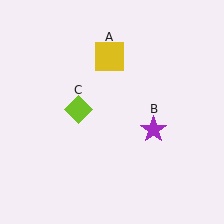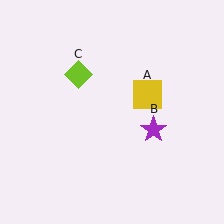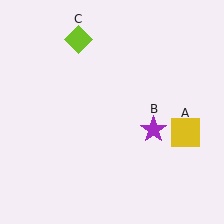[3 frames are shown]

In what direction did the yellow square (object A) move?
The yellow square (object A) moved down and to the right.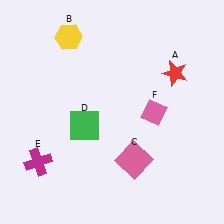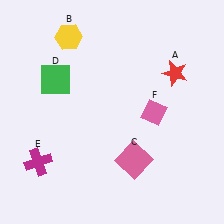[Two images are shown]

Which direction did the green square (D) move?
The green square (D) moved up.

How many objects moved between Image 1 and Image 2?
1 object moved between the two images.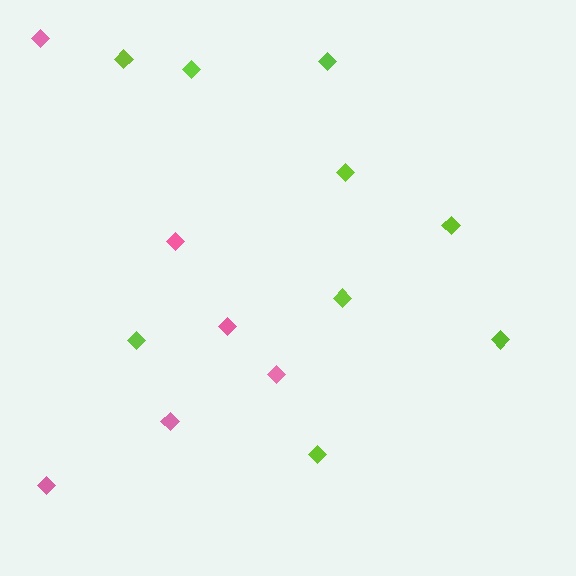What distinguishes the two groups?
There are 2 groups: one group of lime diamonds (9) and one group of pink diamonds (6).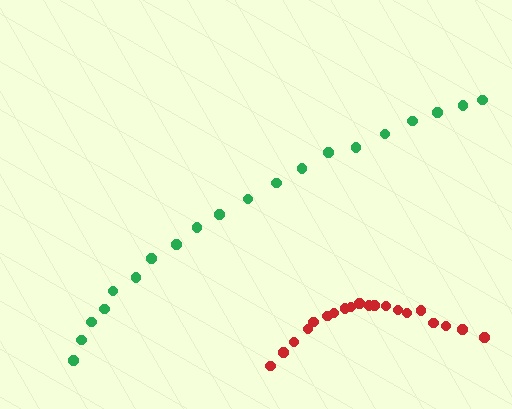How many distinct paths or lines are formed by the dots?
There are 2 distinct paths.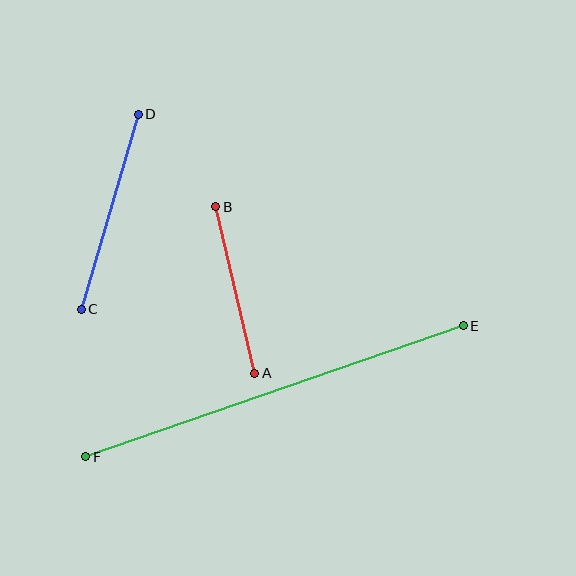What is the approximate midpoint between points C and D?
The midpoint is at approximately (110, 212) pixels.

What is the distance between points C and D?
The distance is approximately 203 pixels.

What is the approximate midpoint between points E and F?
The midpoint is at approximately (275, 391) pixels.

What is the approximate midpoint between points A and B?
The midpoint is at approximately (235, 290) pixels.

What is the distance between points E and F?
The distance is approximately 400 pixels.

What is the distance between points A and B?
The distance is approximately 171 pixels.